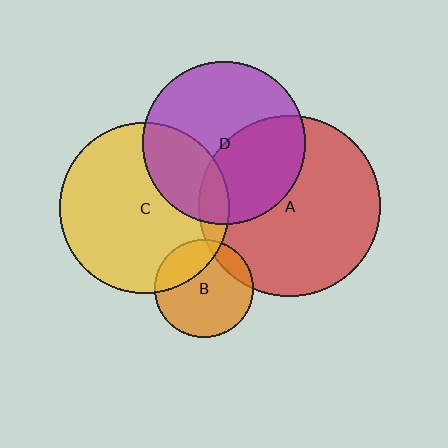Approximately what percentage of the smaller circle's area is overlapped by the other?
Approximately 10%.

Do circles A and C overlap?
Yes.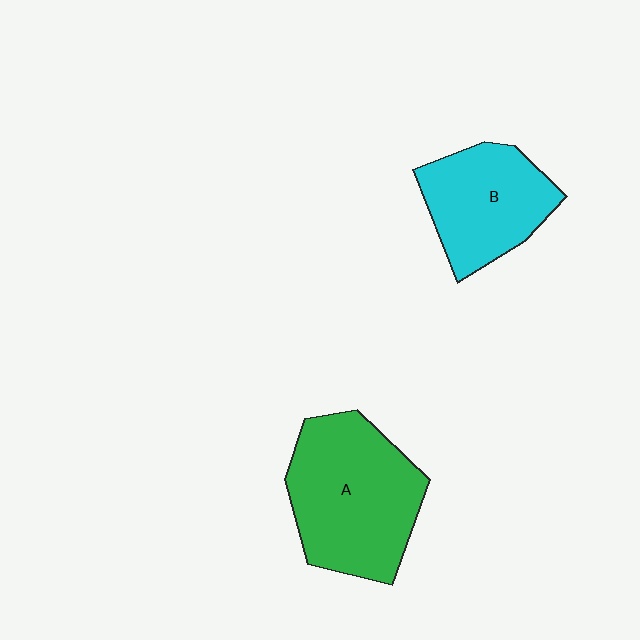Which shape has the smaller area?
Shape B (cyan).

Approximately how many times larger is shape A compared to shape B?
Approximately 1.4 times.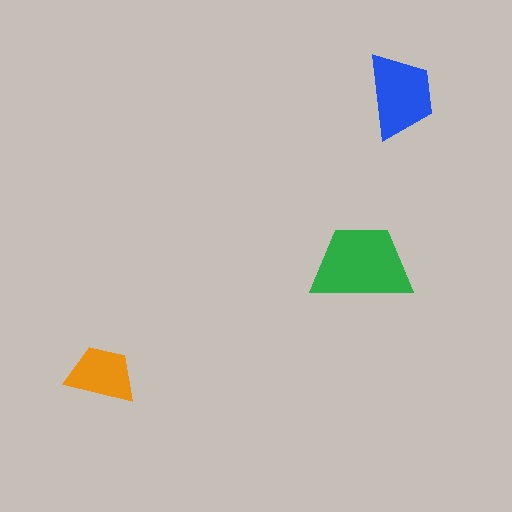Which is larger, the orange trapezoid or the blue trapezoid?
The blue one.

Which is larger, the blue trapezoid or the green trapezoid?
The green one.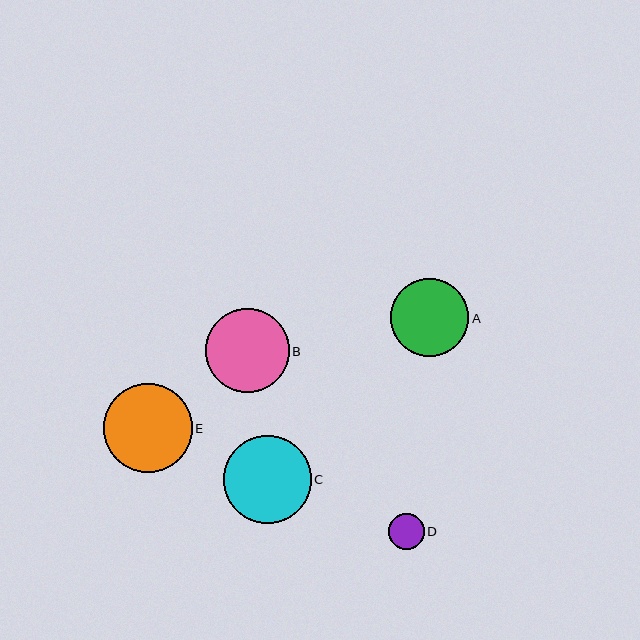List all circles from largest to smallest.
From largest to smallest: E, C, B, A, D.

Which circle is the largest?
Circle E is the largest with a size of approximately 89 pixels.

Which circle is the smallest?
Circle D is the smallest with a size of approximately 35 pixels.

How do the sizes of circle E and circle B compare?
Circle E and circle B are approximately the same size.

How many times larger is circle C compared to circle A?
Circle C is approximately 1.1 times the size of circle A.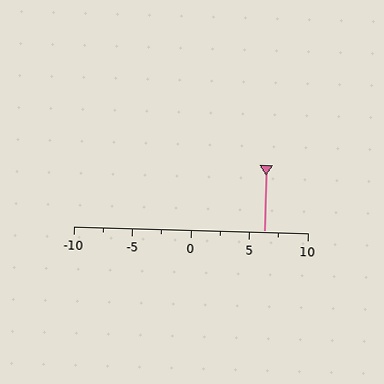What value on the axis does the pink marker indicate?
The marker indicates approximately 6.2.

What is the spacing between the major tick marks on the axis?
The major ticks are spaced 5 apart.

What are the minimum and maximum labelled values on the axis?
The axis runs from -10 to 10.